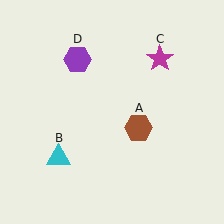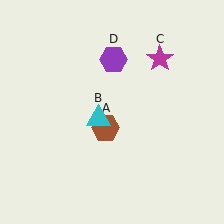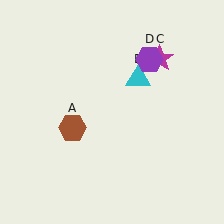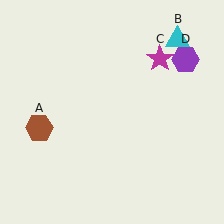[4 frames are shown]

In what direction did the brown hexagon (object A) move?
The brown hexagon (object A) moved left.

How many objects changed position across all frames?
3 objects changed position: brown hexagon (object A), cyan triangle (object B), purple hexagon (object D).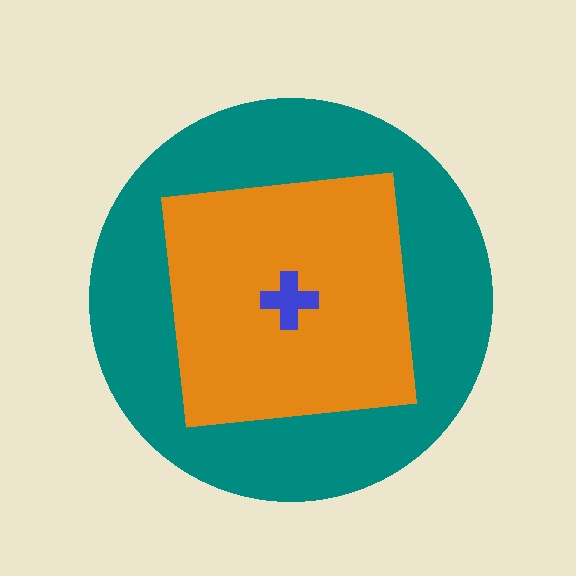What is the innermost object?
The blue cross.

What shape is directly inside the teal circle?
The orange square.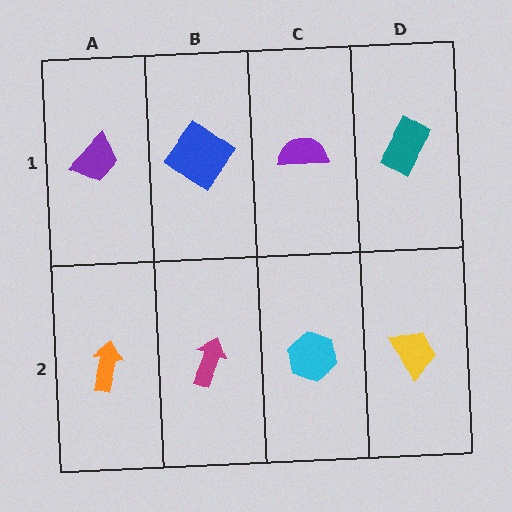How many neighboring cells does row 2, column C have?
3.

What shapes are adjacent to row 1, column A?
An orange arrow (row 2, column A), a blue diamond (row 1, column B).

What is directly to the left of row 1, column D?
A purple semicircle.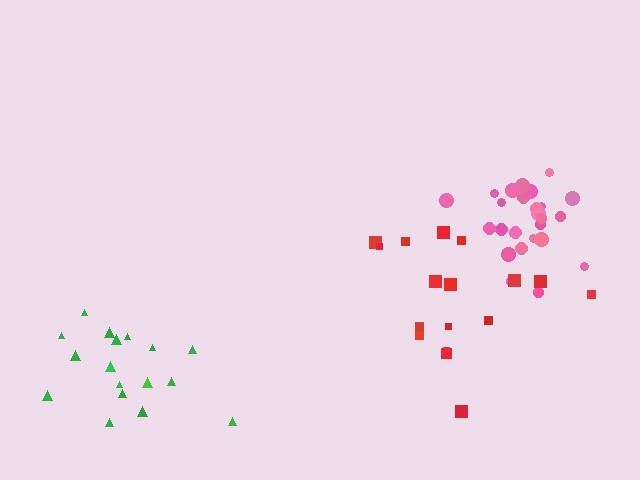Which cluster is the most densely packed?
Pink.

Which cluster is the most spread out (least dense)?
Green.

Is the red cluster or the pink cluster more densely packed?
Pink.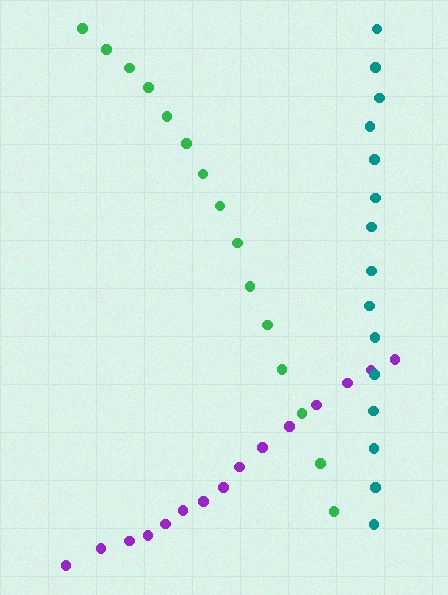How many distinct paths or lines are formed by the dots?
There are 3 distinct paths.